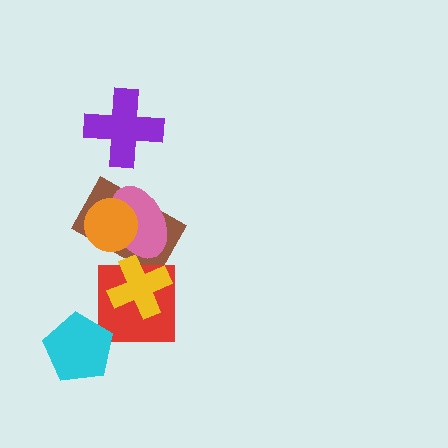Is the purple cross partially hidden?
No, no other shape covers it.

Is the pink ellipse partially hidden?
Yes, it is partially covered by another shape.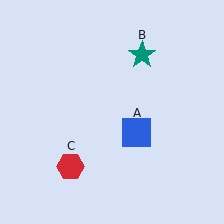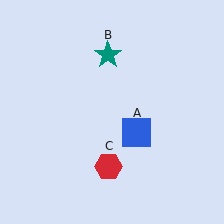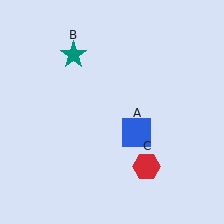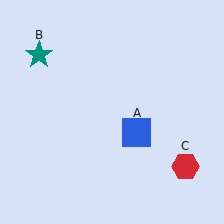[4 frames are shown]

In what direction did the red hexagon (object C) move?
The red hexagon (object C) moved right.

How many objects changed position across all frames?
2 objects changed position: teal star (object B), red hexagon (object C).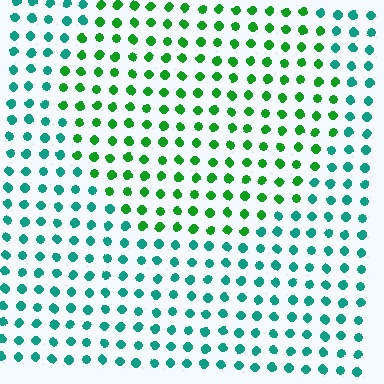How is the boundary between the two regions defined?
The boundary is defined purely by a slight shift in hue (about 44 degrees). Spacing, size, and orientation are identical on both sides.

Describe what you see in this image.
The image is filled with small teal elements in a uniform arrangement. A circle-shaped region is visible where the elements are tinted to a slightly different hue, forming a subtle color boundary.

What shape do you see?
I see a circle.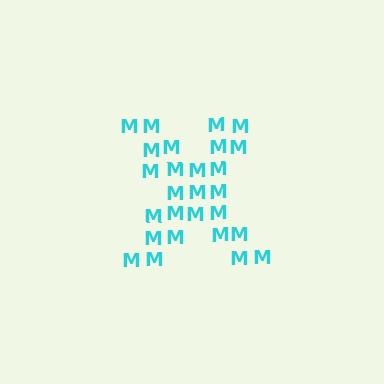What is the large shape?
The large shape is the letter X.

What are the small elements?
The small elements are letter M's.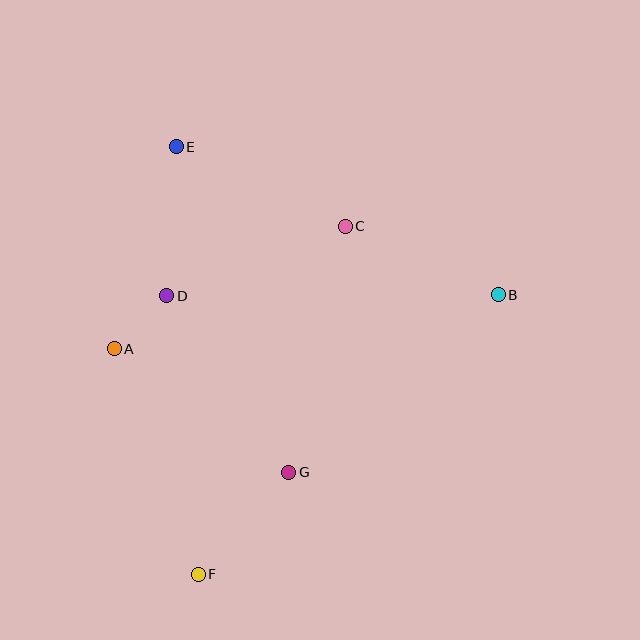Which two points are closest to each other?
Points A and D are closest to each other.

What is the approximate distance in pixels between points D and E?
The distance between D and E is approximately 149 pixels.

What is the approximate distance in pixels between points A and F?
The distance between A and F is approximately 241 pixels.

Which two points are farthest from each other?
Points E and F are farthest from each other.